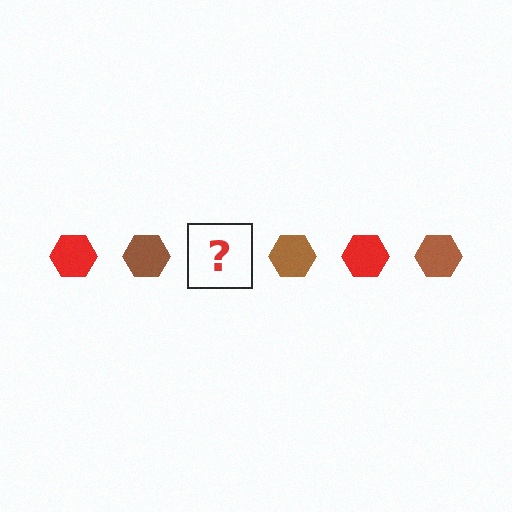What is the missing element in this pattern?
The missing element is a red hexagon.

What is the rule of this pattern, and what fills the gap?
The rule is that the pattern cycles through red, brown hexagons. The gap should be filled with a red hexagon.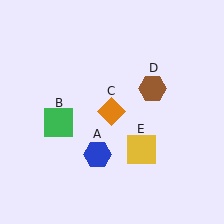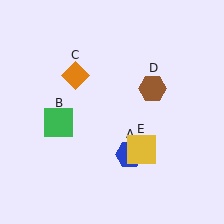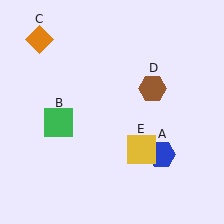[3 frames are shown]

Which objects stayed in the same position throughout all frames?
Green square (object B) and brown hexagon (object D) and yellow square (object E) remained stationary.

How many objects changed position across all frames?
2 objects changed position: blue hexagon (object A), orange diamond (object C).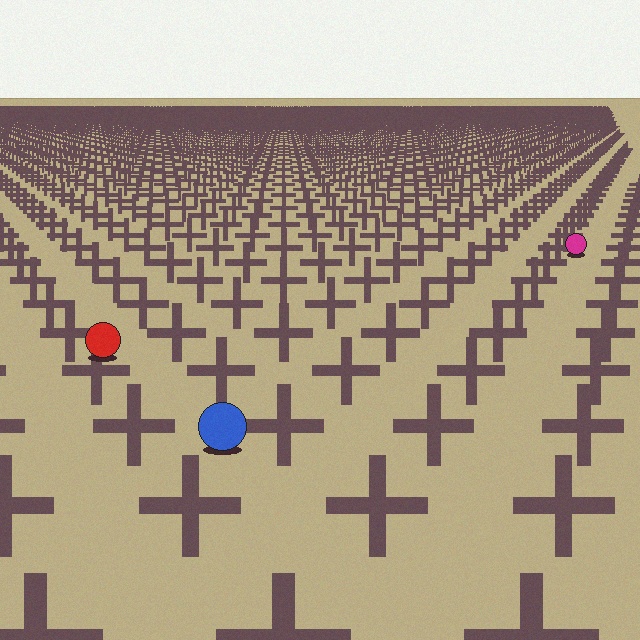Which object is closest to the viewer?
The blue circle is closest. The texture marks near it are larger and more spread out.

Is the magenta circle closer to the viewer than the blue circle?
No. The blue circle is closer — you can tell from the texture gradient: the ground texture is coarser near it.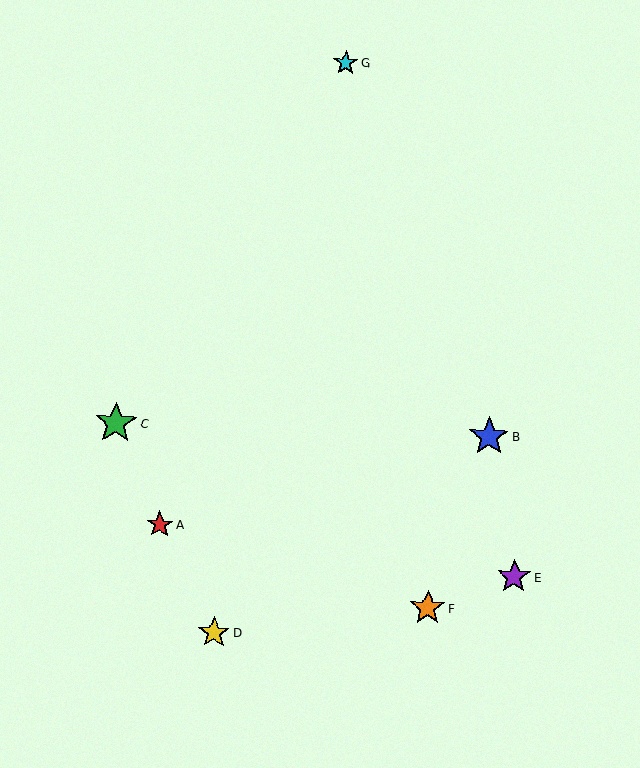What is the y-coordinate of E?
Object E is at y≈577.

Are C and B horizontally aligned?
Yes, both are at y≈423.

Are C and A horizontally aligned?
No, C is at y≈423 and A is at y≈525.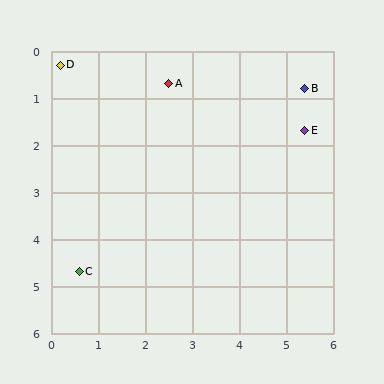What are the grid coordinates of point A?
Point A is at approximately (2.5, 0.7).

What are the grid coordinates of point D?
Point D is at approximately (0.2, 0.3).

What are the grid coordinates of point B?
Point B is at approximately (5.4, 0.8).